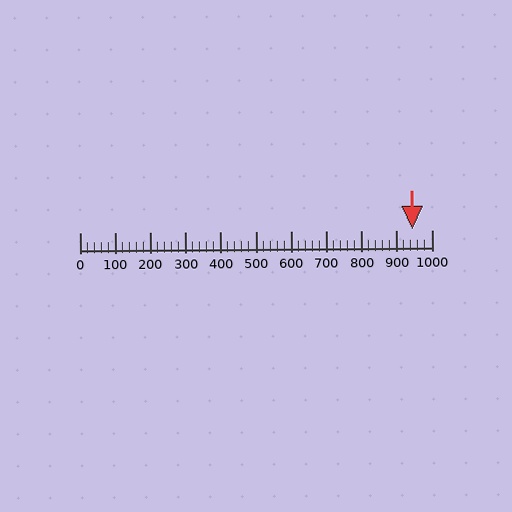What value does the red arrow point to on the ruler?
The red arrow points to approximately 946.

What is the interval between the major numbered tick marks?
The major tick marks are spaced 100 units apart.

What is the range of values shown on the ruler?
The ruler shows values from 0 to 1000.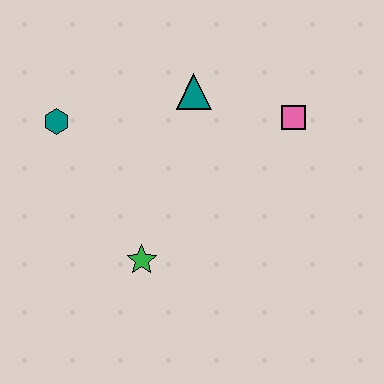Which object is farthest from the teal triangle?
The green star is farthest from the teal triangle.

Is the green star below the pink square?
Yes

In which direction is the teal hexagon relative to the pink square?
The teal hexagon is to the left of the pink square.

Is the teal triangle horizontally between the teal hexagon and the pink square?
Yes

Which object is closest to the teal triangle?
The pink square is closest to the teal triangle.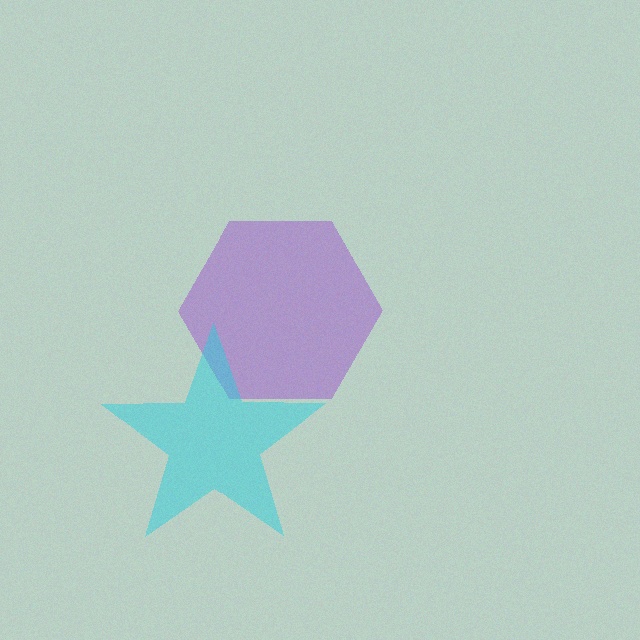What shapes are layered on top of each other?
The layered shapes are: a purple hexagon, a cyan star.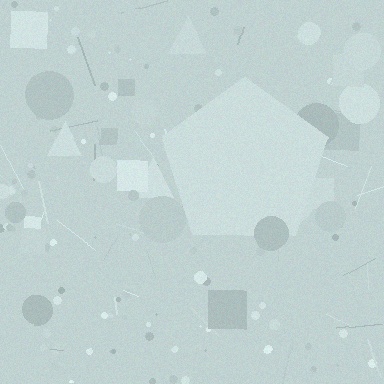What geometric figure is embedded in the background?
A pentagon is embedded in the background.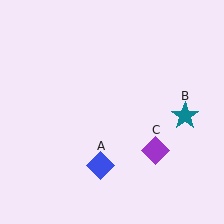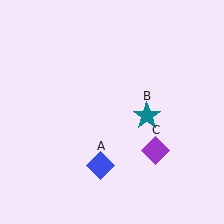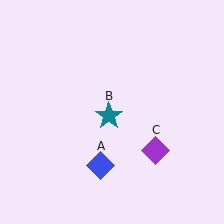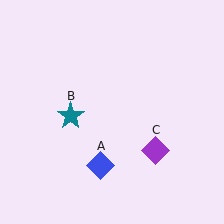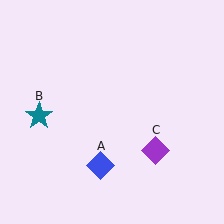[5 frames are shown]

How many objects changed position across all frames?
1 object changed position: teal star (object B).